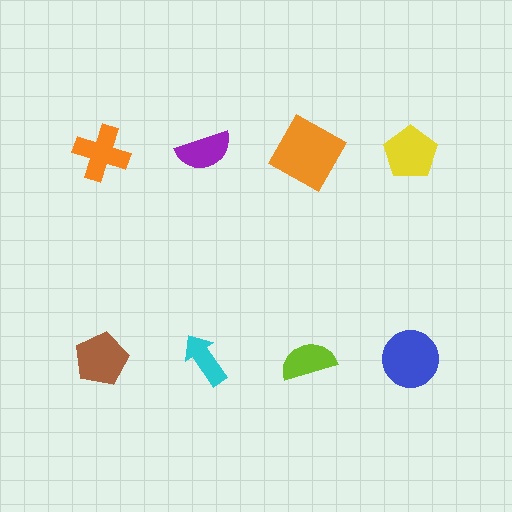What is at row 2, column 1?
A brown pentagon.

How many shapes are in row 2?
4 shapes.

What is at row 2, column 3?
A lime semicircle.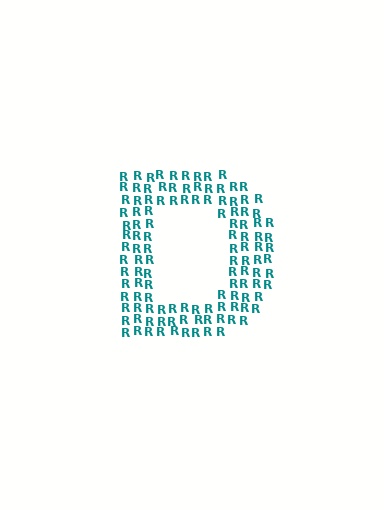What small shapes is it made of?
It is made of small letter R's.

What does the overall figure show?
The overall figure shows the letter D.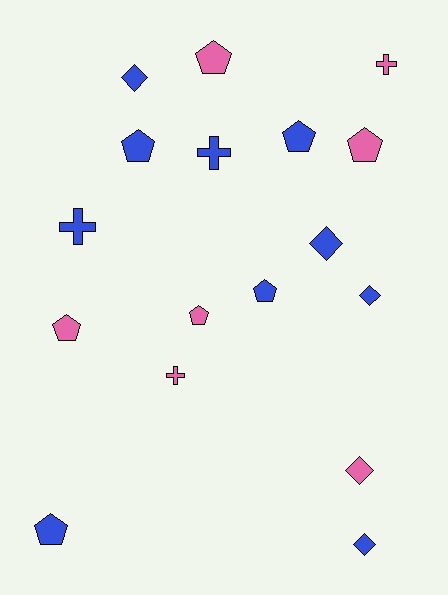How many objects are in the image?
There are 17 objects.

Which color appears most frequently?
Blue, with 10 objects.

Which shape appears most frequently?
Pentagon, with 8 objects.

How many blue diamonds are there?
There are 4 blue diamonds.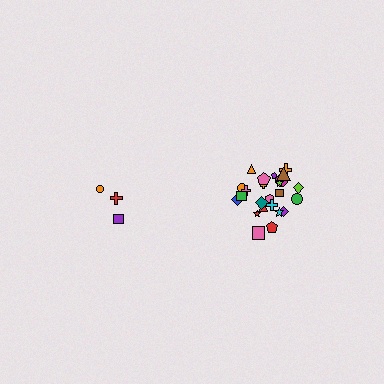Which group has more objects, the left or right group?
The right group.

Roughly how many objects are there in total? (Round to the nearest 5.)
Roughly 30 objects in total.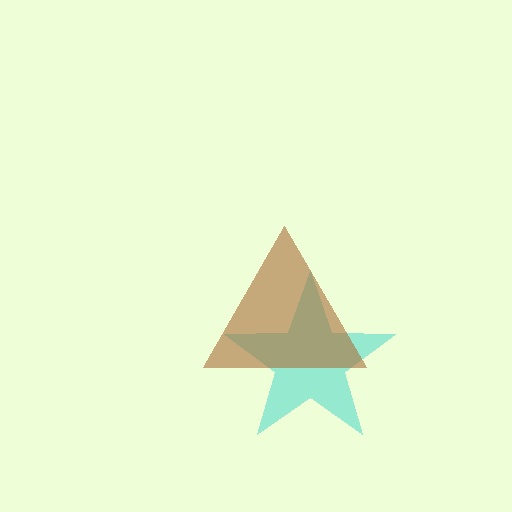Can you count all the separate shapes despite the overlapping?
Yes, there are 2 separate shapes.